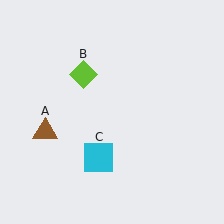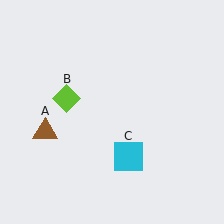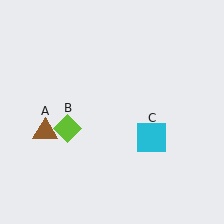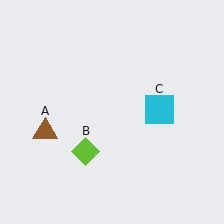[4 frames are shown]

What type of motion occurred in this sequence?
The lime diamond (object B), cyan square (object C) rotated counterclockwise around the center of the scene.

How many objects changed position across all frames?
2 objects changed position: lime diamond (object B), cyan square (object C).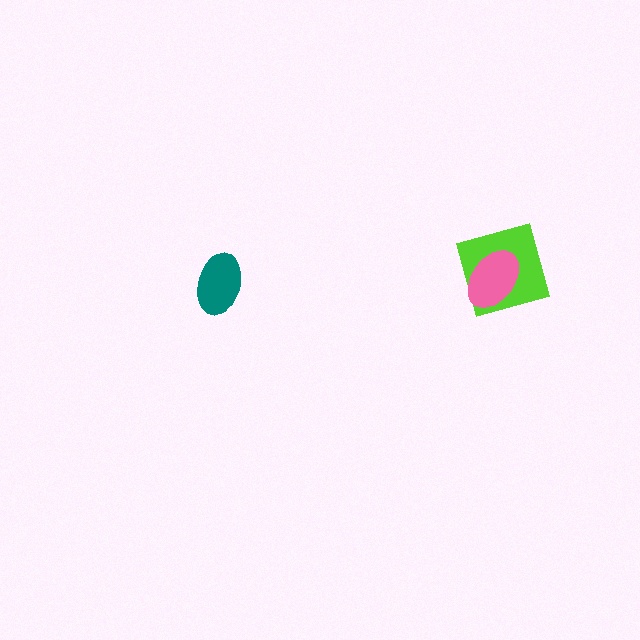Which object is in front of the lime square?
The pink ellipse is in front of the lime square.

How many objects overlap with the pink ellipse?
1 object overlaps with the pink ellipse.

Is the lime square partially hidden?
Yes, it is partially covered by another shape.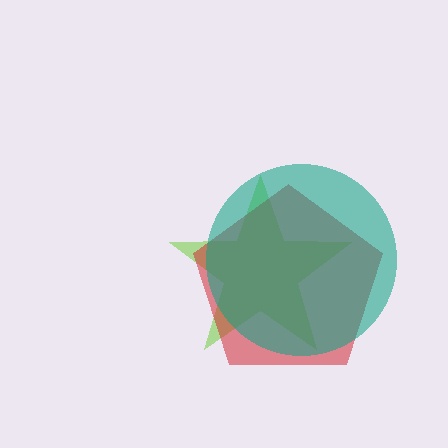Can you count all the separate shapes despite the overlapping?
Yes, there are 3 separate shapes.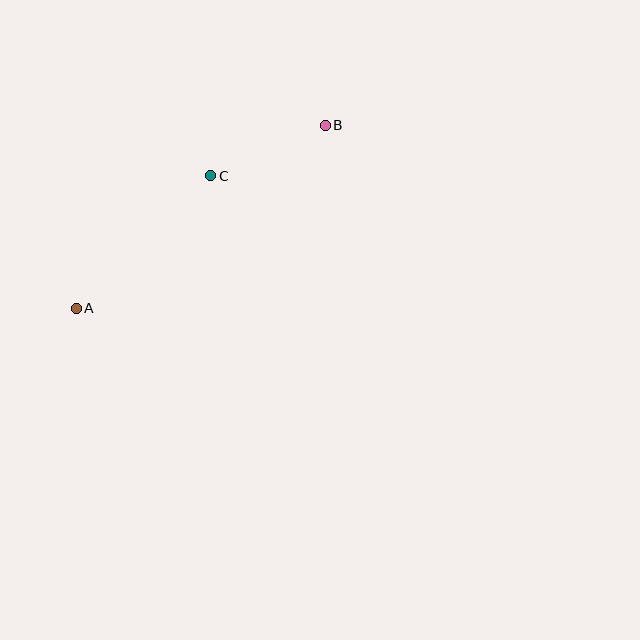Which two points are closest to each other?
Points B and C are closest to each other.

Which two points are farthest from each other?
Points A and B are farthest from each other.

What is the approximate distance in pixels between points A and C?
The distance between A and C is approximately 189 pixels.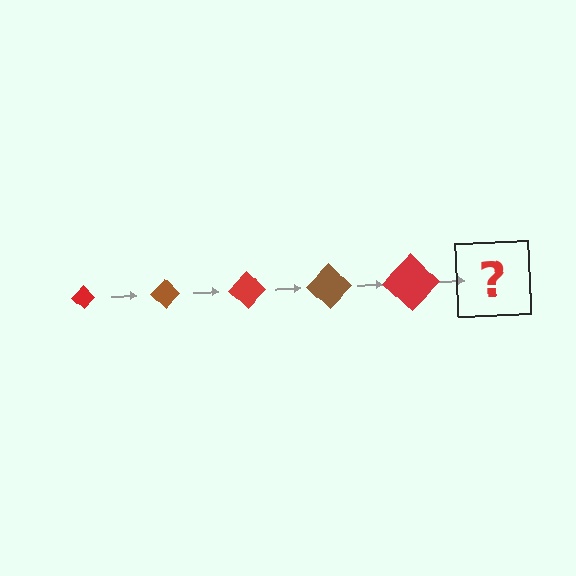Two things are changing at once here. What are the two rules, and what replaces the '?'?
The two rules are that the diamond grows larger each step and the color cycles through red and brown. The '?' should be a brown diamond, larger than the previous one.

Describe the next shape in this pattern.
It should be a brown diamond, larger than the previous one.